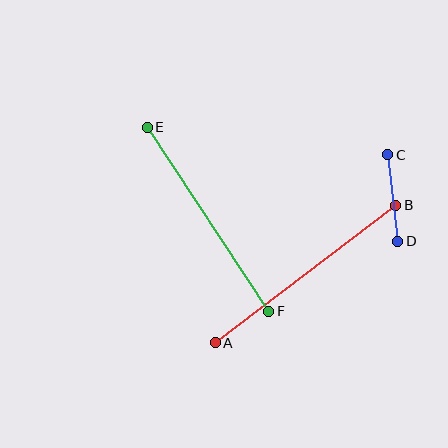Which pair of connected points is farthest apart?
Points A and B are farthest apart.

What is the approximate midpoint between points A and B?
The midpoint is at approximately (305, 274) pixels.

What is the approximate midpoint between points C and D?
The midpoint is at approximately (393, 198) pixels.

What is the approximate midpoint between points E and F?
The midpoint is at approximately (208, 219) pixels.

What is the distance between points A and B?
The distance is approximately 227 pixels.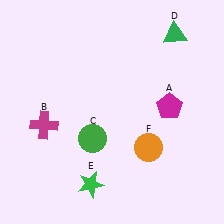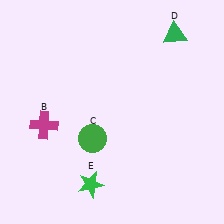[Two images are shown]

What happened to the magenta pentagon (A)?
The magenta pentagon (A) was removed in Image 2. It was in the top-right area of Image 1.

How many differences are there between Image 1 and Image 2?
There are 2 differences between the two images.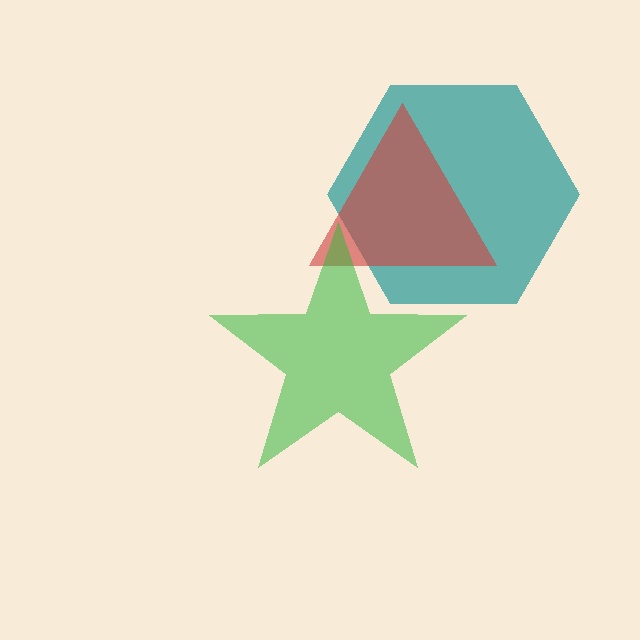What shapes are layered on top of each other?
The layered shapes are: a teal hexagon, a red triangle, a green star.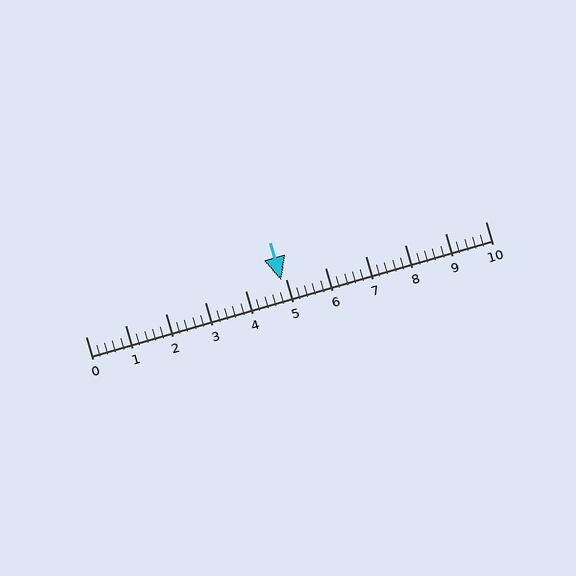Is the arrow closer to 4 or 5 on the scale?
The arrow is closer to 5.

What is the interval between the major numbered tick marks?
The major tick marks are spaced 1 units apart.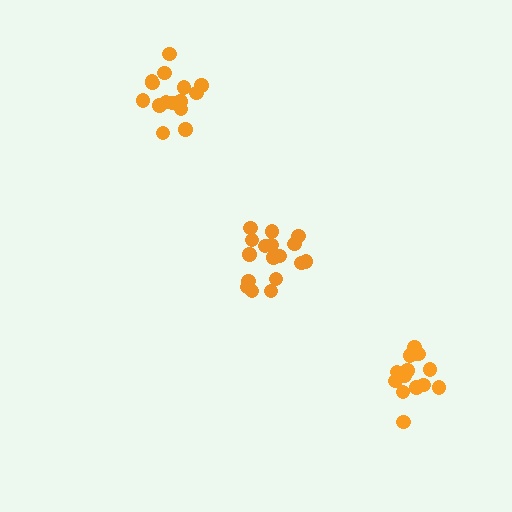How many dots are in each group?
Group 1: 15 dots, Group 2: 15 dots, Group 3: 17 dots (47 total).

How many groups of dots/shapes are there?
There are 3 groups.